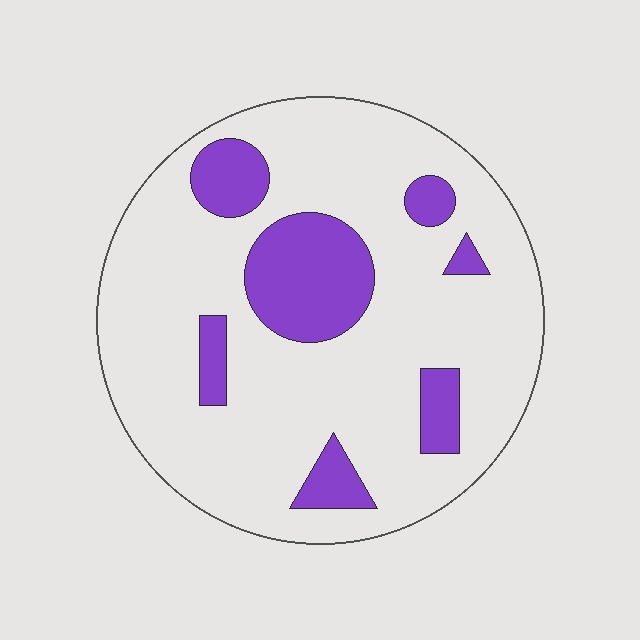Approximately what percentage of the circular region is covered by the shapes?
Approximately 20%.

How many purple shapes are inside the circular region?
7.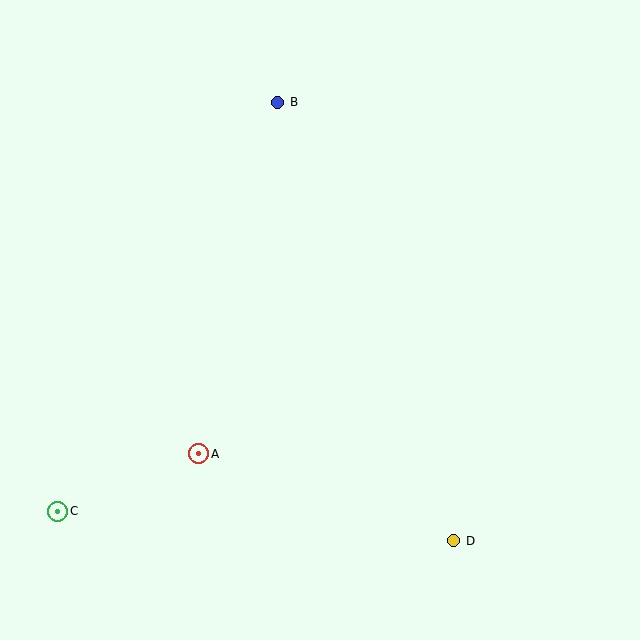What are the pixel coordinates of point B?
Point B is at (278, 102).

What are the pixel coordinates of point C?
Point C is at (58, 511).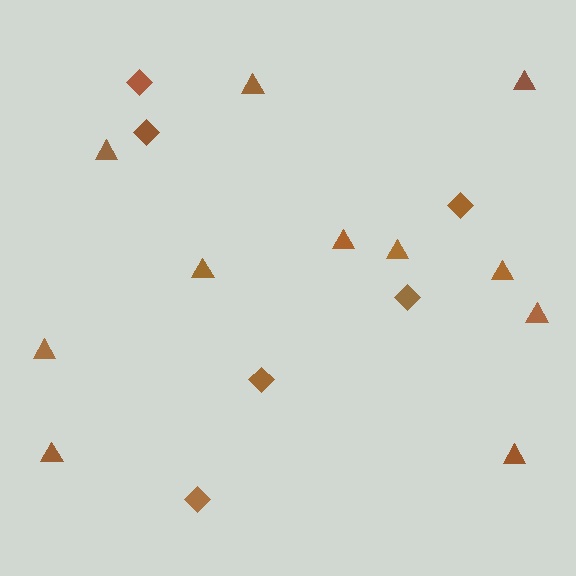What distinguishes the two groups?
There are 2 groups: one group of diamonds (6) and one group of triangles (11).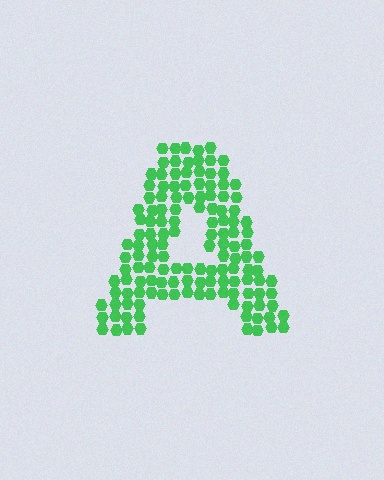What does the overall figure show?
The overall figure shows the letter A.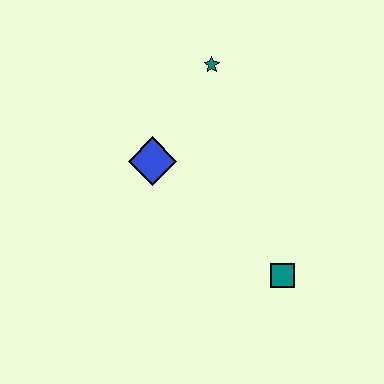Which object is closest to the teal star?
The blue diamond is closest to the teal star.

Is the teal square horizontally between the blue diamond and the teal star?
No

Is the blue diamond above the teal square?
Yes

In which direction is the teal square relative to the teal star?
The teal square is below the teal star.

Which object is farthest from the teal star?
The teal square is farthest from the teal star.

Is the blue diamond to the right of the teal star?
No